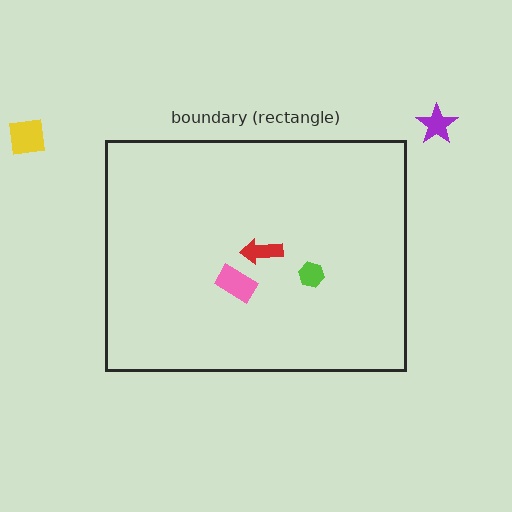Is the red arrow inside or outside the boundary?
Inside.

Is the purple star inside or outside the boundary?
Outside.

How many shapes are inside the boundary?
3 inside, 2 outside.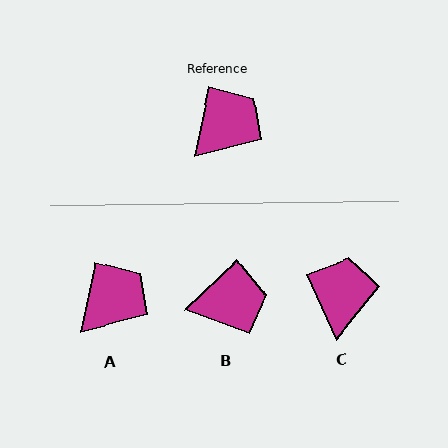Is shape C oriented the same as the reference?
No, it is off by about 36 degrees.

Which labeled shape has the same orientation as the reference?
A.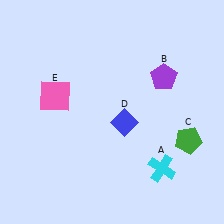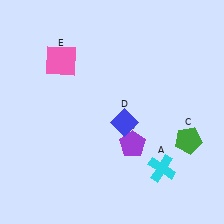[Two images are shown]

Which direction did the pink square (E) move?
The pink square (E) moved up.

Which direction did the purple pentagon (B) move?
The purple pentagon (B) moved down.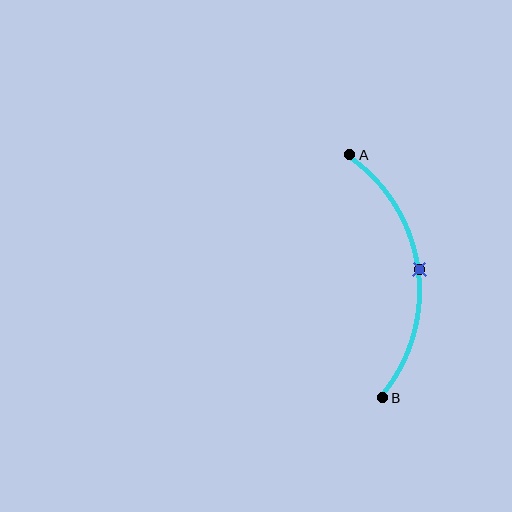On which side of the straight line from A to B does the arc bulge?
The arc bulges to the right of the straight line connecting A and B.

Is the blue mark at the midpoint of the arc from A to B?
Yes. The blue mark lies on the arc at equal arc-length from both A and B — it is the arc midpoint.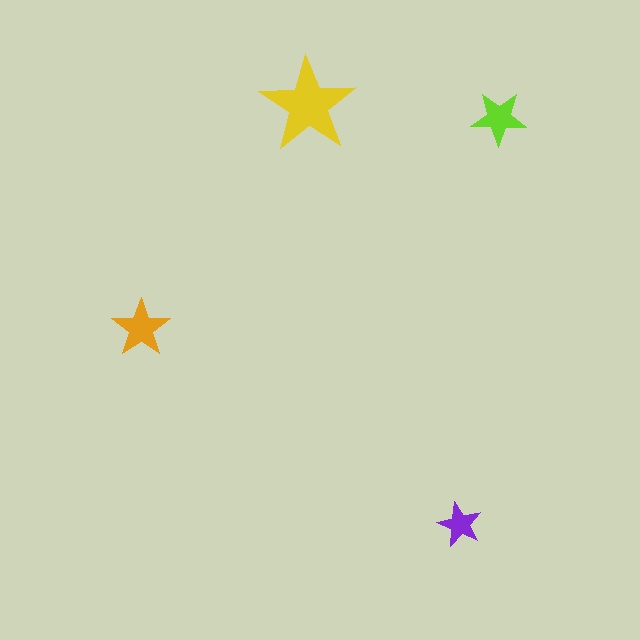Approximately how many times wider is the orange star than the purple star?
About 1.5 times wider.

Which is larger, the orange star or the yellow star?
The yellow one.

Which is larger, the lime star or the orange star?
The orange one.